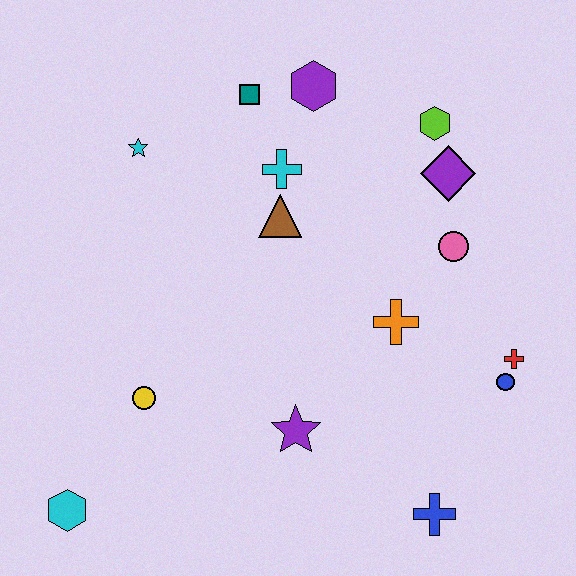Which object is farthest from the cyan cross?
The cyan hexagon is farthest from the cyan cross.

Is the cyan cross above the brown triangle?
Yes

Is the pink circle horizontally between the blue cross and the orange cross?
No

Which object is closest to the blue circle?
The red cross is closest to the blue circle.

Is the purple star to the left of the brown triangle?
No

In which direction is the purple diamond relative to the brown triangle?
The purple diamond is to the right of the brown triangle.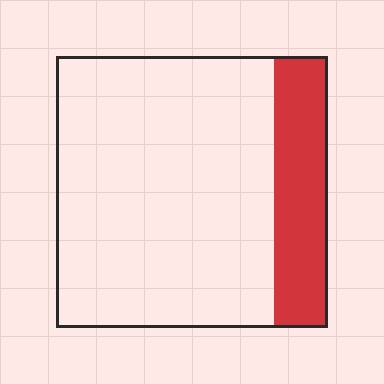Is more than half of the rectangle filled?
No.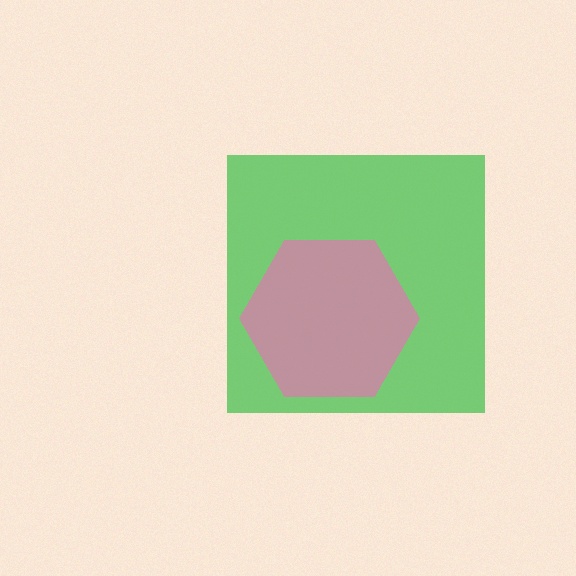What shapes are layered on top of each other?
The layered shapes are: a green square, a pink hexagon.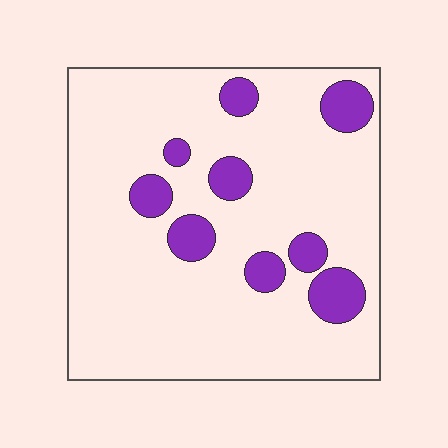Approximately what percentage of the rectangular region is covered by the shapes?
Approximately 15%.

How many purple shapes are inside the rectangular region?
9.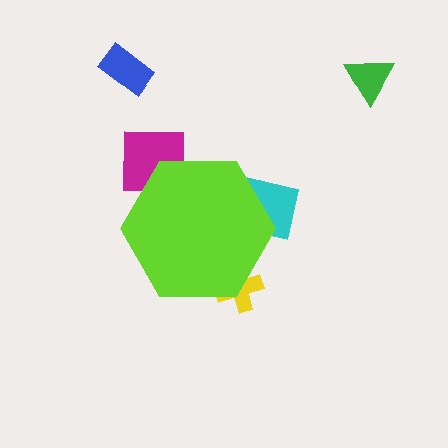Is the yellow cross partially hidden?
Yes, the yellow cross is partially hidden behind the lime hexagon.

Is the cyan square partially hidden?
Yes, the cyan square is partially hidden behind the lime hexagon.